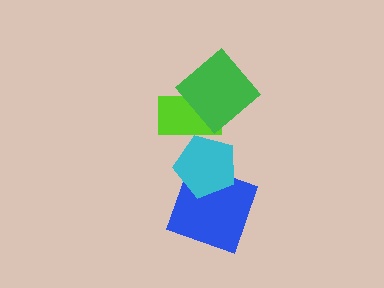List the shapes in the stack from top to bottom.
From top to bottom: the green diamond, the lime rectangle, the cyan pentagon, the blue square.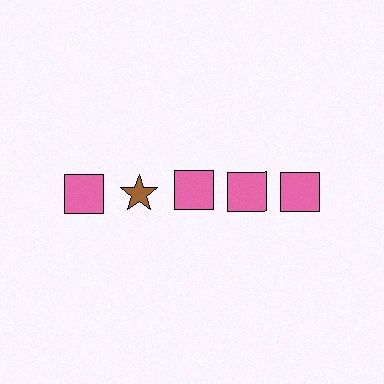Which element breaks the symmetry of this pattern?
The brown star in the top row, second from left column breaks the symmetry. All other shapes are pink squares.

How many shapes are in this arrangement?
There are 5 shapes arranged in a grid pattern.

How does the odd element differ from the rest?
It differs in both color (brown instead of pink) and shape (star instead of square).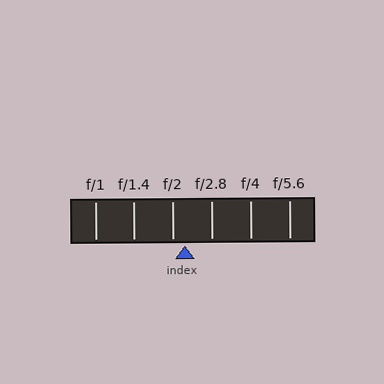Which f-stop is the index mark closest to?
The index mark is closest to f/2.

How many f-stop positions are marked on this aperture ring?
There are 6 f-stop positions marked.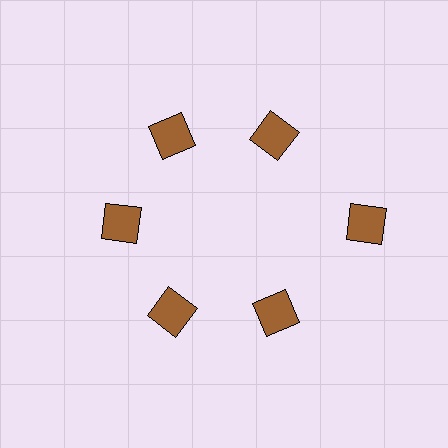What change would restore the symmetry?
The symmetry would be restored by moving it inward, back onto the ring so that all 6 squares sit at equal angles and equal distance from the center.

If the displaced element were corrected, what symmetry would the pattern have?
It would have 6-fold rotational symmetry — the pattern would map onto itself every 60 degrees.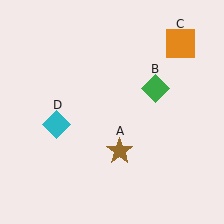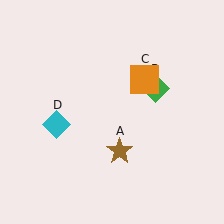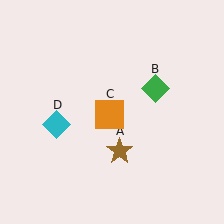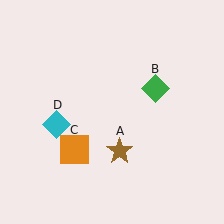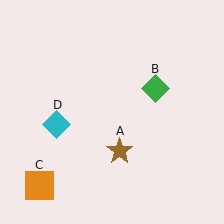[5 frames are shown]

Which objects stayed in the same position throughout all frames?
Brown star (object A) and green diamond (object B) and cyan diamond (object D) remained stationary.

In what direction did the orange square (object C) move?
The orange square (object C) moved down and to the left.